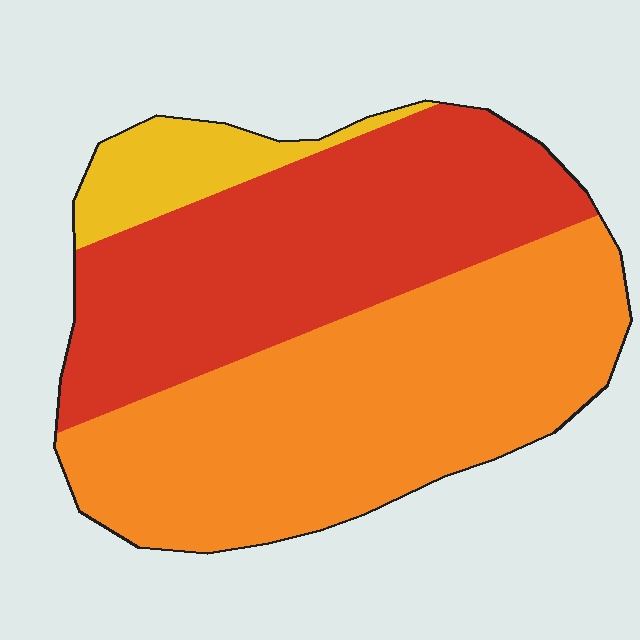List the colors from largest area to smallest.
From largest to smallest: orange, red, yellow.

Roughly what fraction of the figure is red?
Red covers roughly 40% of the figure.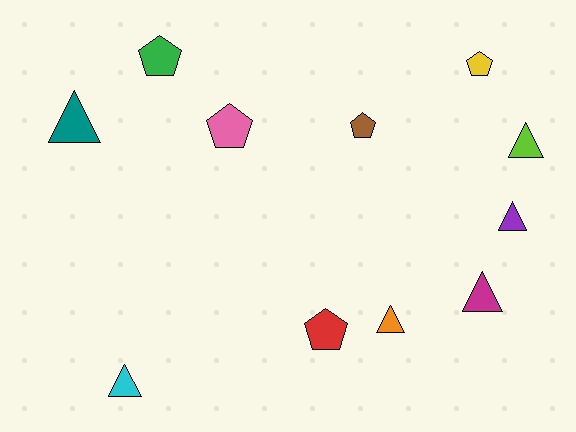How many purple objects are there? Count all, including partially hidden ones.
There is 1 purple object.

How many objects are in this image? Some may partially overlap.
There are 11 objects.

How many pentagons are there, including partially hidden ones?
There are 5 pentagons.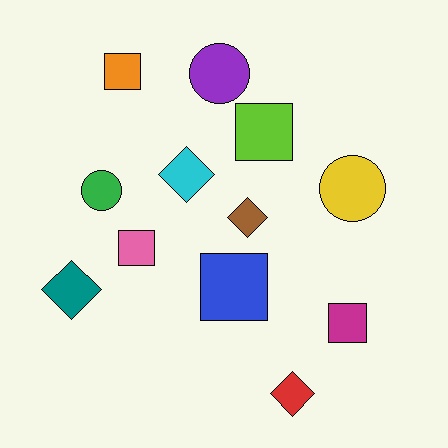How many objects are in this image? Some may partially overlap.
There are 12 objects.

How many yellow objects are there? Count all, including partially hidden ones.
There is 1 yellow object.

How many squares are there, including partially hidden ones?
There are 5 squares.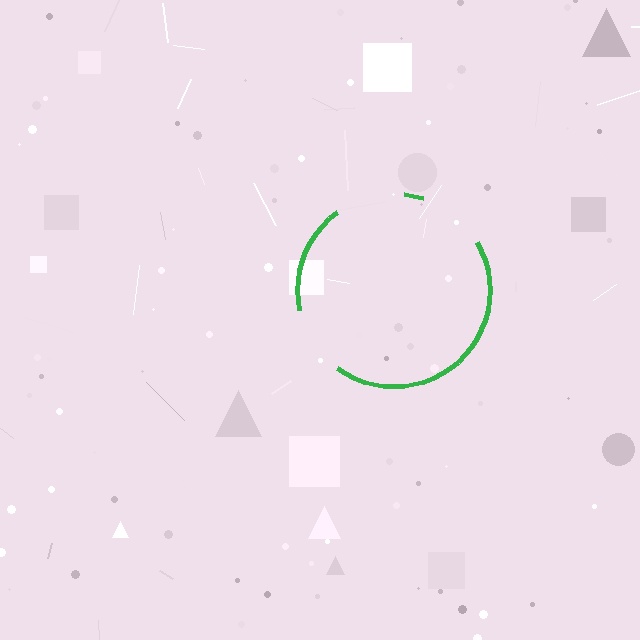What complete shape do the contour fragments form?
The contour fragments form a circle.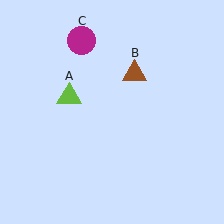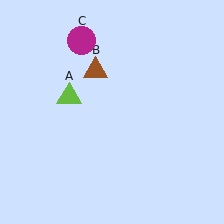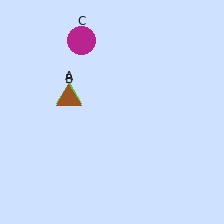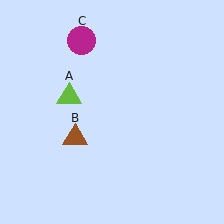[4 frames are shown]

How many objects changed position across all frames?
1 object changed position: brown triangle (object B).